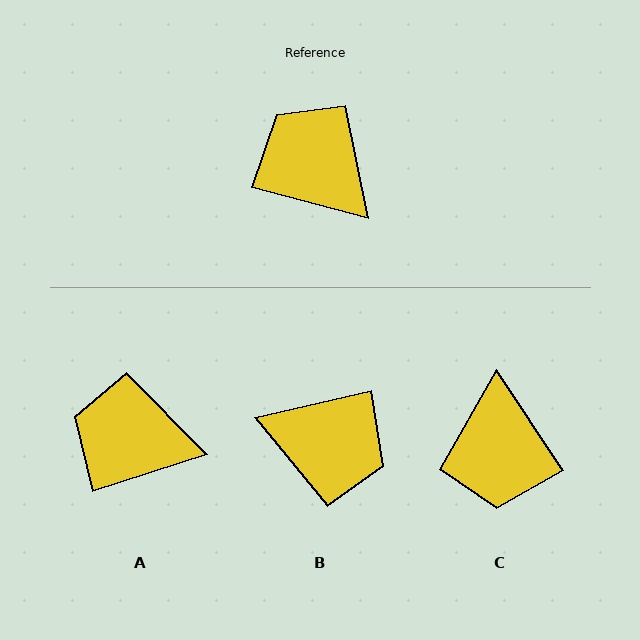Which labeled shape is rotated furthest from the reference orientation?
B, about 152 degrees away.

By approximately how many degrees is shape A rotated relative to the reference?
Approximately 33 degrees counter-clockwise.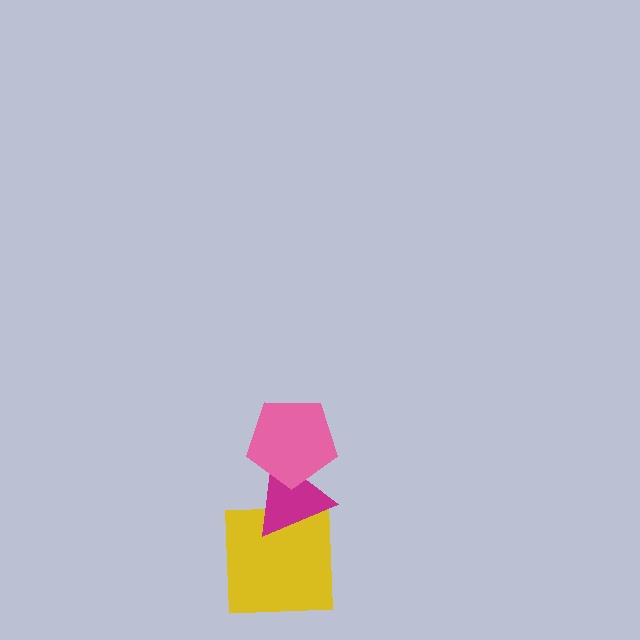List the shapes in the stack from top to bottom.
From top to bottom: the pink pentagon, the magenta triangle, the yellow square.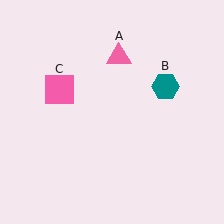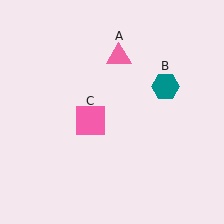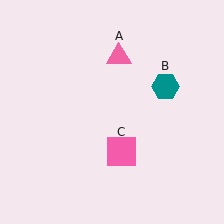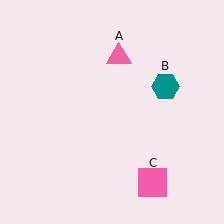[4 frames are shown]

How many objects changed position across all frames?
1 object changed position: pink square (object C).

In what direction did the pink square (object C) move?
The pink square (object C) moved down and to the right.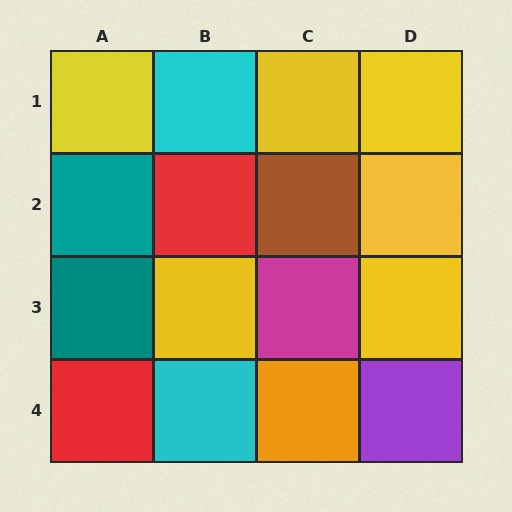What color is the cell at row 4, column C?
Orange.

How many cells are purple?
1 cell is purple.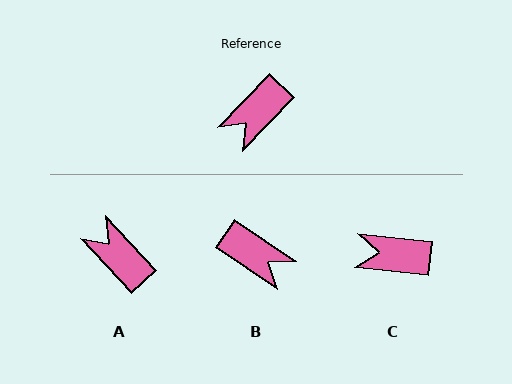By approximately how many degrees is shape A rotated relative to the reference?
Approximately 94 degrees clockwise.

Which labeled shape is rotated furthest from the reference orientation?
B, about 100 degrees away.